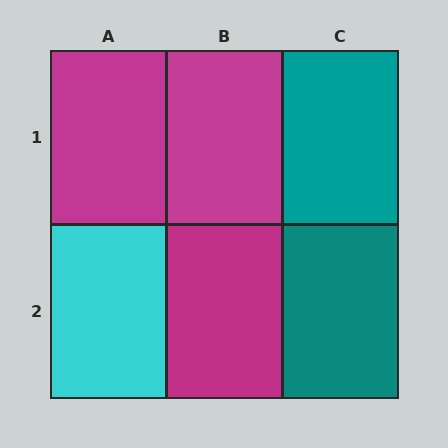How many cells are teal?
2 cells are teal.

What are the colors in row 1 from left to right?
Magenta, magenta, teal.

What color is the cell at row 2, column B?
Magenta.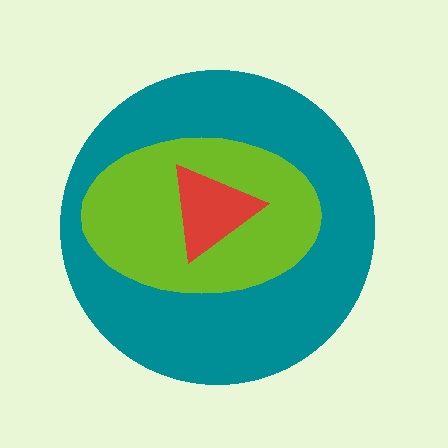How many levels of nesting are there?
3.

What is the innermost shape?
The red triangle.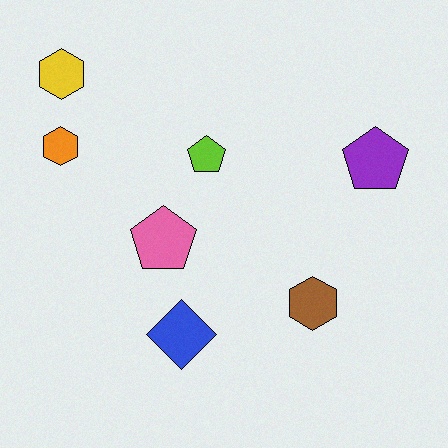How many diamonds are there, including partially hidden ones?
There is 1 diamond.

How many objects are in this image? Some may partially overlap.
There are 7 objects.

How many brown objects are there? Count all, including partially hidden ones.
There is 1 brown object.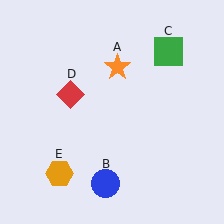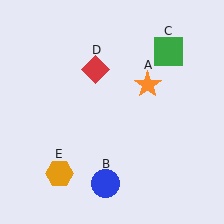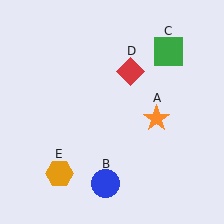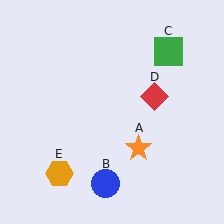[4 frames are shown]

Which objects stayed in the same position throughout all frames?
Blue circle (object B) and green square (object C) and orange hexagon (object E) remained stationary.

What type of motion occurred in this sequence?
The orange star (object A), red diamond (object D) rotated clockwise around the center of the scene.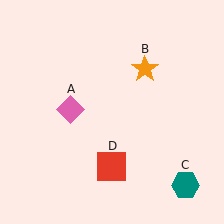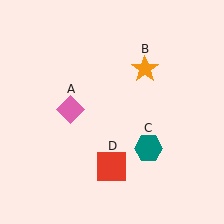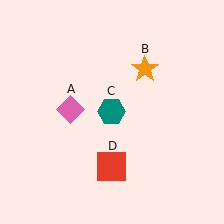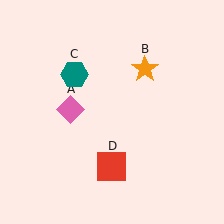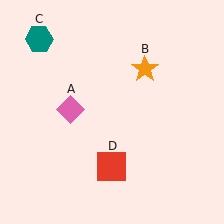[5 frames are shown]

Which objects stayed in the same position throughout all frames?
Pink diamond (object A) and orange star (object B) and red square (object D) remained stationary.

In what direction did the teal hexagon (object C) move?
The teal hexagon (object C) moved up and to the left.